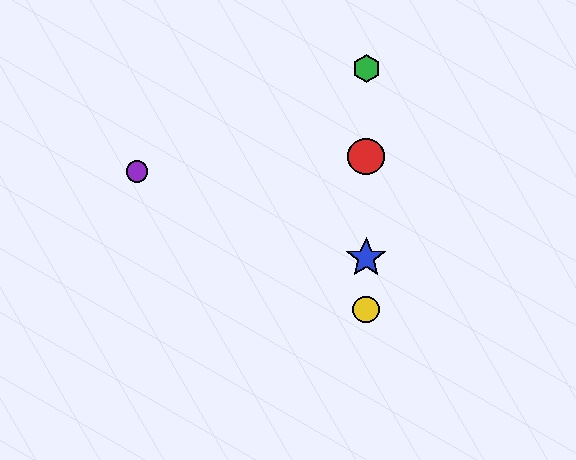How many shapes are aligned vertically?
4 shapes (the red circle, the blue star, the green hexagon, the yellow circle) are aligned vertically.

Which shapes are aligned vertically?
The red circle, the blue star, the green hexagon, the yellow circle are aligned vertically.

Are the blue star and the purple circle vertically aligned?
No, the blue star is at x≈366 and the purple circle is at x≈137.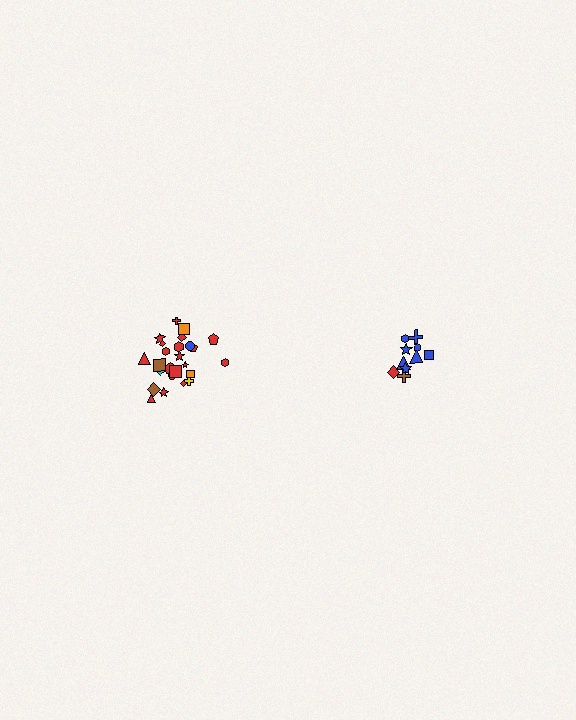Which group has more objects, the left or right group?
The left group.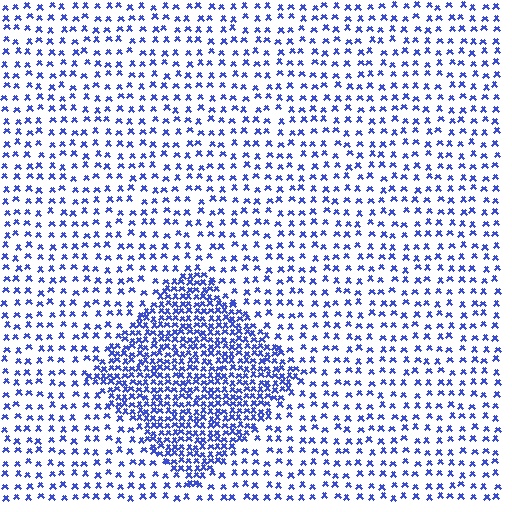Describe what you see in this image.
The image contains small blue elements arranged at two different densities. A diamond-shaped region is visible where the elements are more densely packed than the surrounding area.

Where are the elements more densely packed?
The elements are more densely packed inside the diamond boundary.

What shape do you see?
I see a diamond.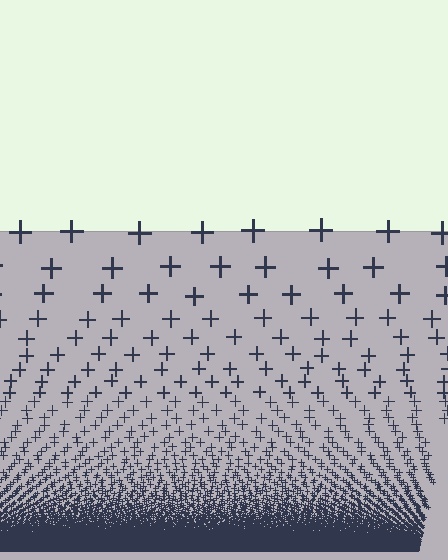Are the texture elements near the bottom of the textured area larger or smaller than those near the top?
Smaller. The gradient is inverted — elements near the bottom are smaller and denser.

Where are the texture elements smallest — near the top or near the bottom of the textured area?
Near the bottom.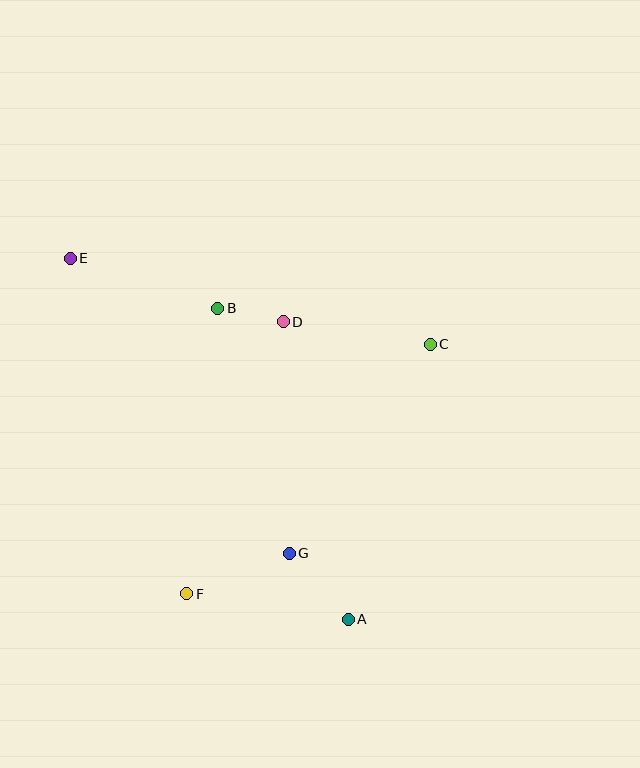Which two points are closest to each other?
Points B and D are closest to each other.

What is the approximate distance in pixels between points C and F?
The distance between C and F is approximately 349 pixels.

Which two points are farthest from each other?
Points A and E are farthest from each other.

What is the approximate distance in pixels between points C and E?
The distance between C and E is approximately 370 pixels.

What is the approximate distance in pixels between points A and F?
The distance between A and F is approximately 164 pixels.